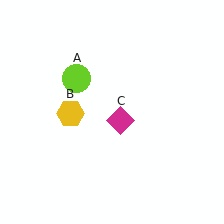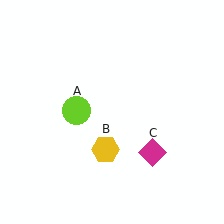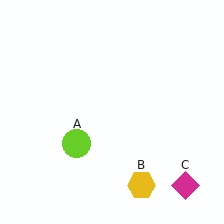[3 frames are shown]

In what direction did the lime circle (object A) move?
The lime circle (object A) moved down.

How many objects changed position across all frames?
3 objects changed position: lime circle (object A), yellow hexagon (object B), magenta diamond (object C).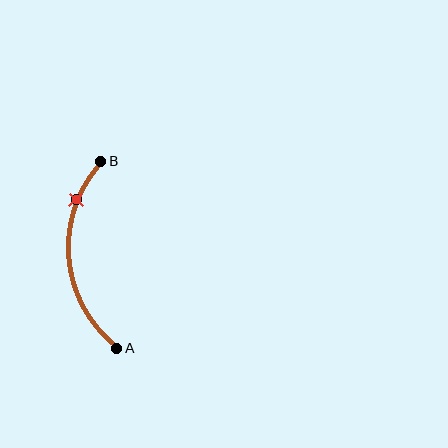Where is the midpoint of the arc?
The arc midpoint is the point on the curve farthest from the straight line joining A and B. It sits to the left of that line.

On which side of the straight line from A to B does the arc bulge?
The arc bulges to the left of the straight line connecting A and B.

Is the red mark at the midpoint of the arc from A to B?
No. The red mark lies on the arc but is closer to endpoint B. The arc midpoint would be at the point on the curve equidistant along the arc from both A and B.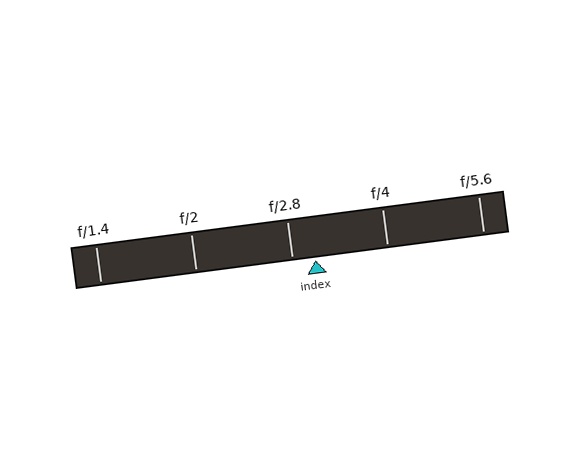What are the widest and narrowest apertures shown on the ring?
The widest aperture shown is f/1.4 and the narrowest is f/5.6.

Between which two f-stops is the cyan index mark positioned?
The index mark is between f/2.8 and f/4.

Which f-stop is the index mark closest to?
The index mark is closest to f/2.8.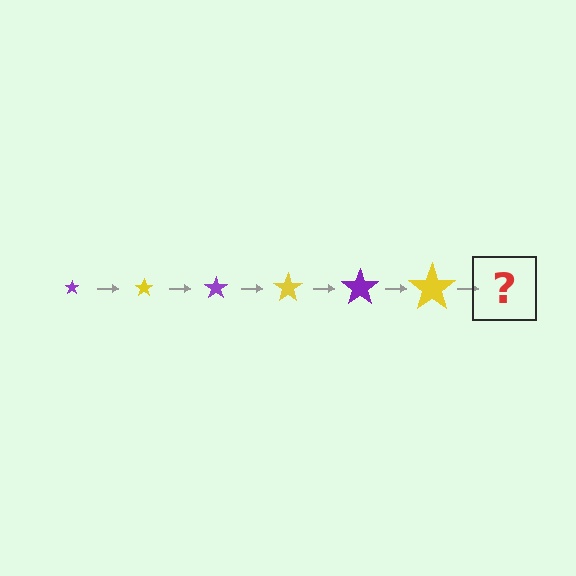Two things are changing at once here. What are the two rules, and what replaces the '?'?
The two rules are that the star grows larger each step and the color cycles through purple and yellow. The '?' should be a purple star, larger than the previous one.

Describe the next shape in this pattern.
It should be a purple star, larger than the previous one.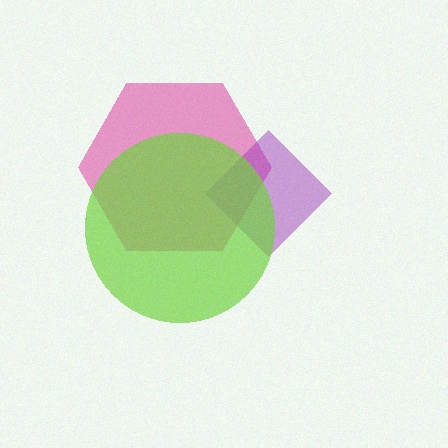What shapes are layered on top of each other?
The layered shapes are: a pink hexagon, a purple diamond, a lime circle.